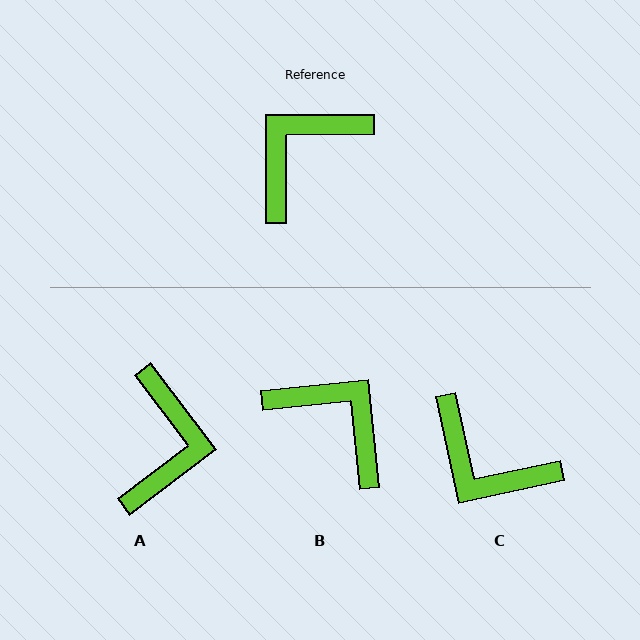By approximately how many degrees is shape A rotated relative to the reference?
Approximately 143 degrees clockwise.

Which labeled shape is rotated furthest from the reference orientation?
A, about 143 degrees away.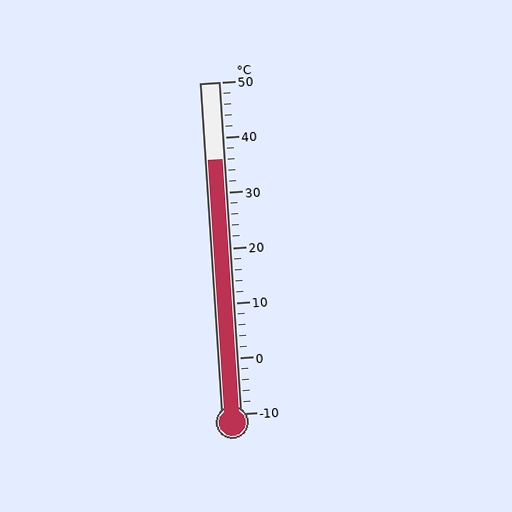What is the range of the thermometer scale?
The thermometer scale ranges from -10°C to 50°C.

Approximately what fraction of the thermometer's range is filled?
The thermometer is filled to approximately 75% of its range.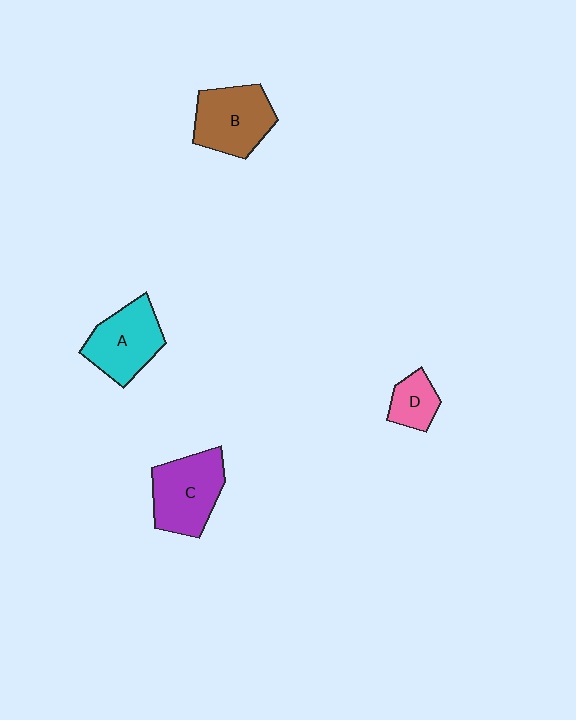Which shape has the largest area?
Shape C (purple).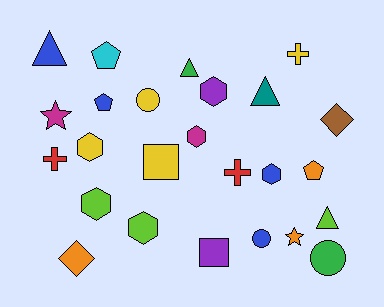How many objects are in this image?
There are 25 objects.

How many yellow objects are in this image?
There are 4 yellow objects.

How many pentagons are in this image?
There are 3 pentagons.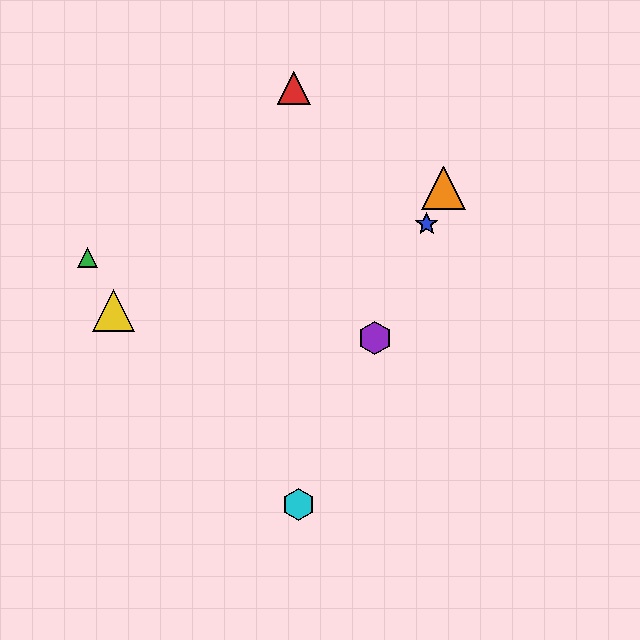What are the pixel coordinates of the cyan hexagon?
The cyan hexagon is at (299, 505).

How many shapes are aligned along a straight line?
4 shapes (the blue star, the purple hexagon, the orange triangle, the cyan hexagon) are aligned along a straight line.